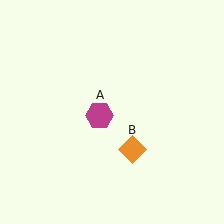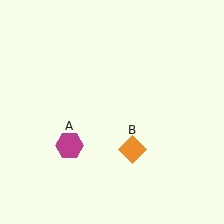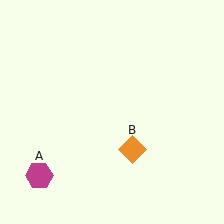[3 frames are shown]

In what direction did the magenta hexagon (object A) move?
The magenta hexagon (object A) moved down and to the left.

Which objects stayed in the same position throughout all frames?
Orange diamond (object B) remained stationary.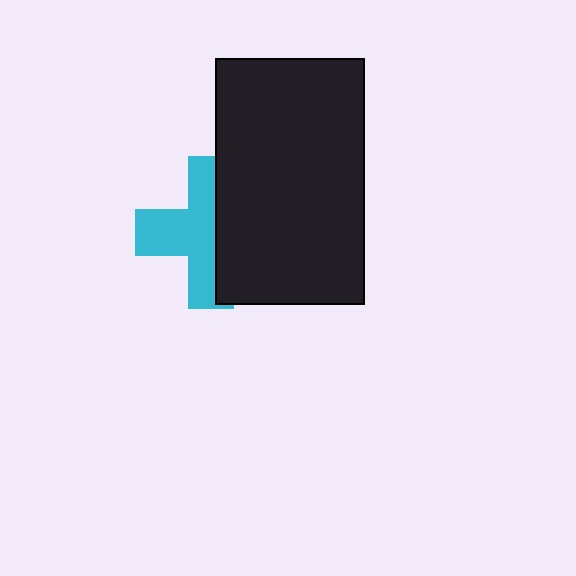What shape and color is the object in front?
The object in front is a black rectangle.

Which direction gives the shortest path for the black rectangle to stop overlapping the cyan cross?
Moving right gives the shortest separation.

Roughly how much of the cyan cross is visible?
About half of it is visible (roughly 57%).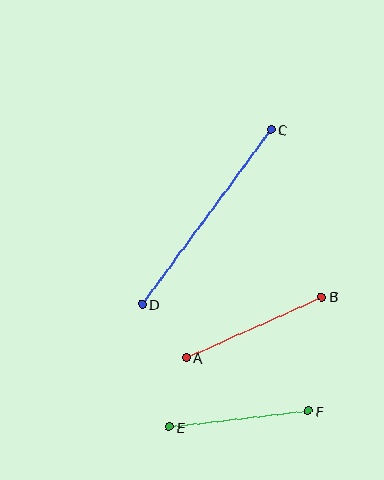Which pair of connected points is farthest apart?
Points C and D are farthest apart.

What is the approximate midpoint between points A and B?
The midpoint is at approximately (254, 327) pixels.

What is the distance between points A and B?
The distance is approximately 149 pixels.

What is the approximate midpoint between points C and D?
The midpoint is at approximately (206, 217) pixels.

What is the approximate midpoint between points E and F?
The midpoint is at approximately (239, 419) pixels.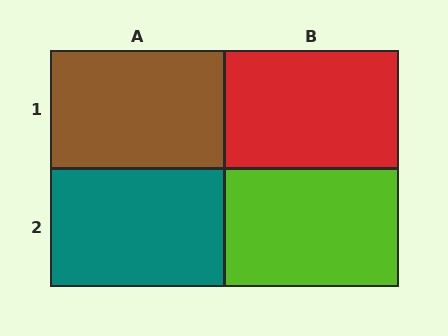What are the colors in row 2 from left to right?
Teal, lime.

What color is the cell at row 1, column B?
Red.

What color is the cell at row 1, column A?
Brown.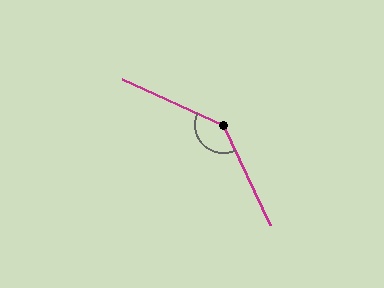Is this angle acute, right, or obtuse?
It is obtuse.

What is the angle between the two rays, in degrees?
Approximately 140 degrees.